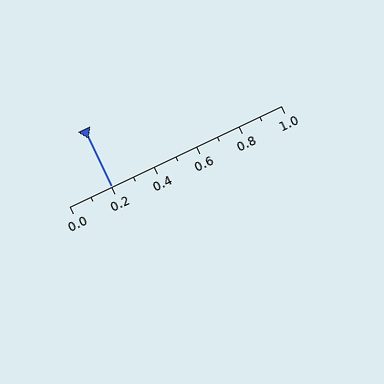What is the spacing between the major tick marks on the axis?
The major ticks are spaced 0.2 apart.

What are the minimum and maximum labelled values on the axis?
The axis runs from 0.0 to 1.0.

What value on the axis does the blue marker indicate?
The marker indicates approximately 0.2.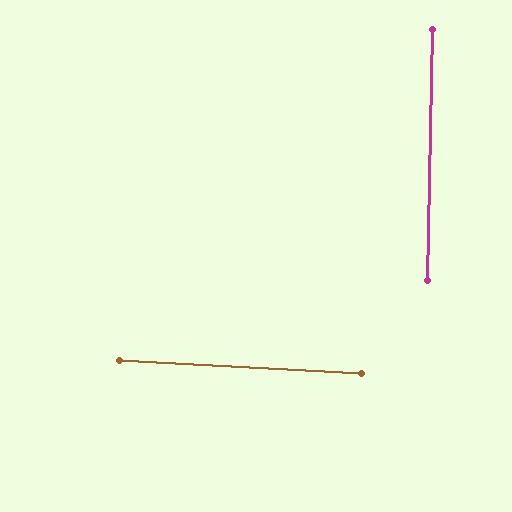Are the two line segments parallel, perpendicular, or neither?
Perpendicular — they meet at approximately 88°.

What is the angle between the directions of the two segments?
Approximately 88 degrees.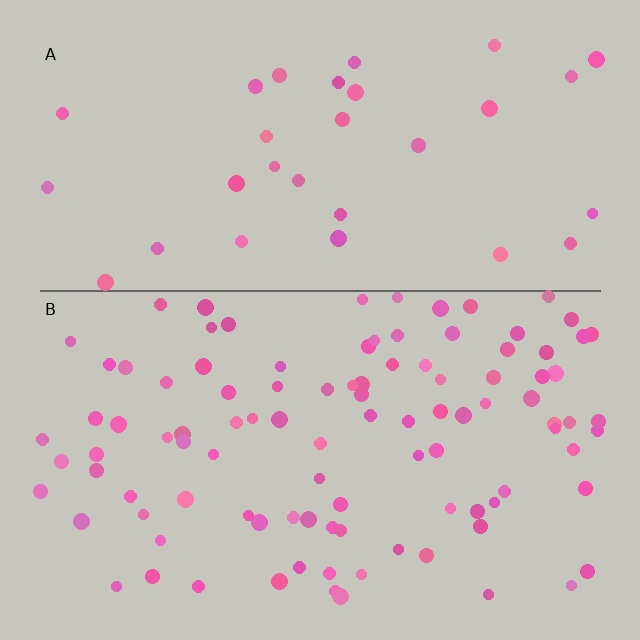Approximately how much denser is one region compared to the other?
Approximately 3.2× — region B over region A.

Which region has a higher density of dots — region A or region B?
B (the bottom).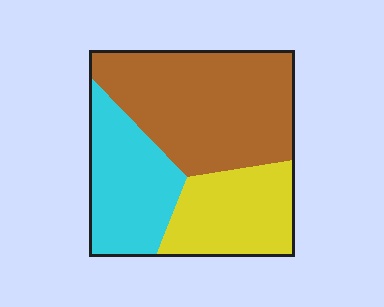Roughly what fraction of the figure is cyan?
Cyan covers about 25% of the figure.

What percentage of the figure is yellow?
Yellow takes up about one quarter (1/4) of the figure.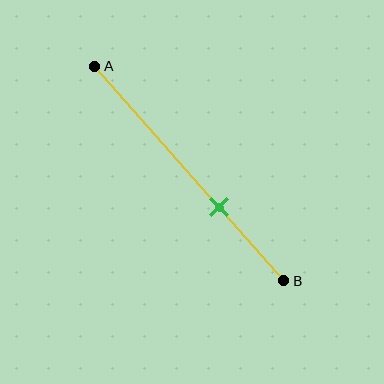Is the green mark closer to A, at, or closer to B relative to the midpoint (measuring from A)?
The green mark is closer to point B than the midpoint of segment AB.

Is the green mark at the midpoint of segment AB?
No, the mark is at about 65% from A, not at the 50% midpoint.